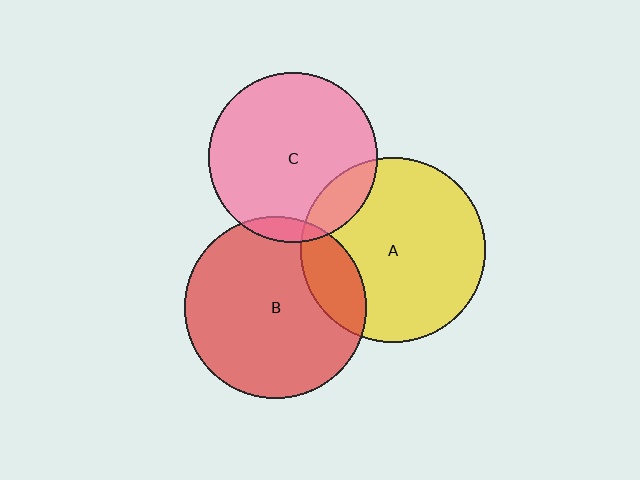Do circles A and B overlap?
Yes.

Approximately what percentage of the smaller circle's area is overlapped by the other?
Approximately 20%.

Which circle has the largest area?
Circle A (yellow).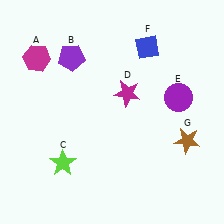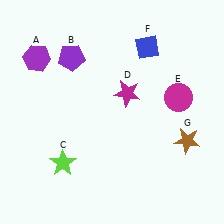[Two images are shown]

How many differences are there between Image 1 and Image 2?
There are 2 differences between the two images.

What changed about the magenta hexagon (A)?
In Image 1, A is magenta. In Image 2, it changed to purple.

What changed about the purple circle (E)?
In Image 1, E is purple. In Image 2, it changed to magenta.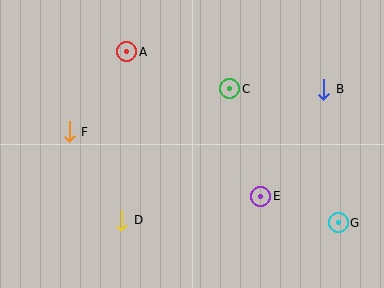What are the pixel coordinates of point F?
Point F is at (69, 132).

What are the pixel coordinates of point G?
Point G is at (338, 223).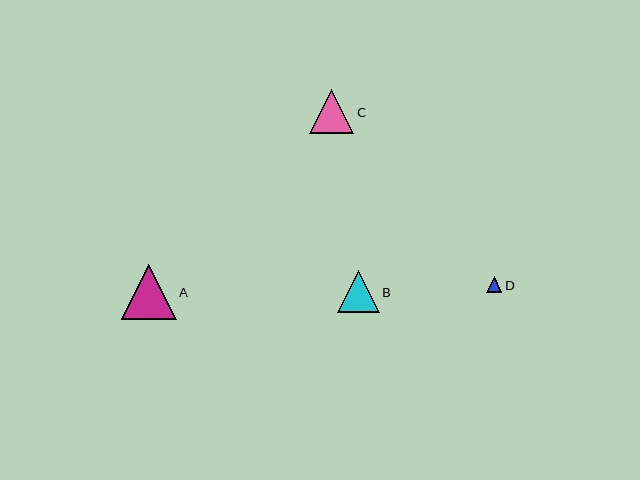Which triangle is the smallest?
Triangle D is the smallest with a size of approximately 16 pixels.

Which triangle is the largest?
Triangle A is the largest with a size of approximately 55 pixels.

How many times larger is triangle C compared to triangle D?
Triangle C is approximately 2.8 times the size of triangle D.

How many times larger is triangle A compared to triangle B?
Triangle A is approximately 1.3 times the size of triangle B.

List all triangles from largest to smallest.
From largest to smallest: A, C, B, D.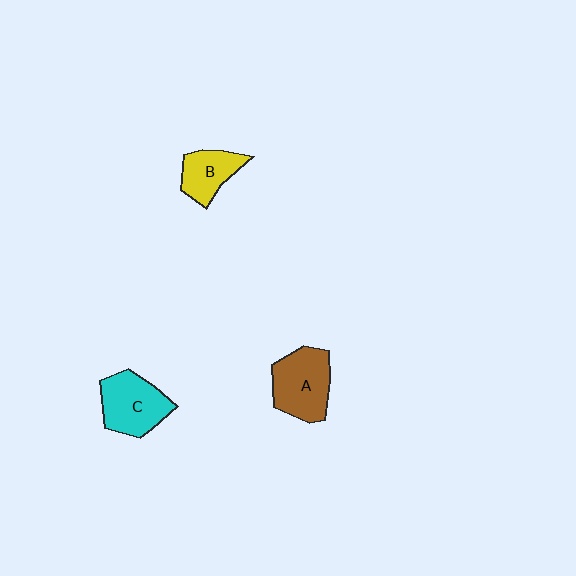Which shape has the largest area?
Shape A (brown).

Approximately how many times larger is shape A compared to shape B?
Approximately 1.5 times.